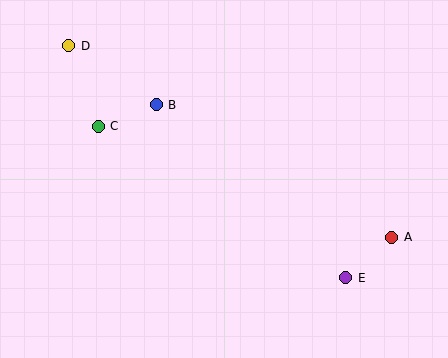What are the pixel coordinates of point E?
Point E is at (346, 278).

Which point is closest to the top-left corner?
Point D is closest to the top-left corner.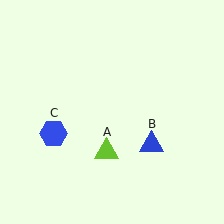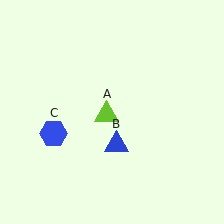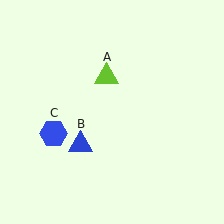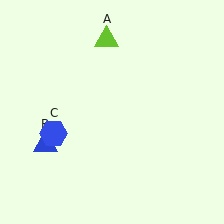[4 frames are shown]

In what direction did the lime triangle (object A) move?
The lime triangle (object A) moved up.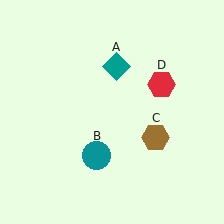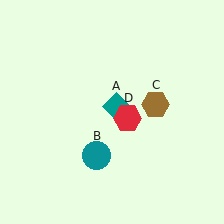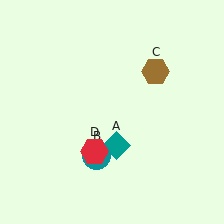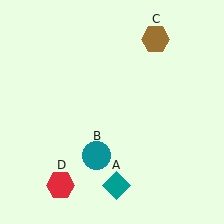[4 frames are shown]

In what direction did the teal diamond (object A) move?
The teal diamond (object A) moved down.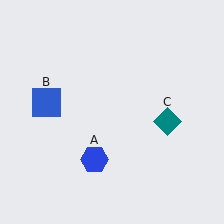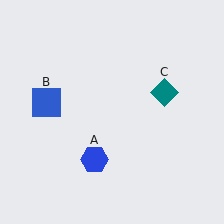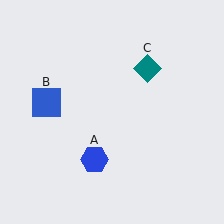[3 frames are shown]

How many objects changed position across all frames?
1 object changed position: teal diamond (object C).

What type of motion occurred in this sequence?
The teal diamond (object C) rotated counterclockwise around the center of the scene.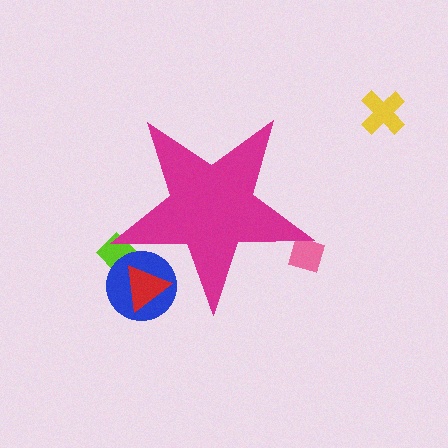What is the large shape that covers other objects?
A magenta star.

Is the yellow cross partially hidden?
No, the yellow cross is fully visible.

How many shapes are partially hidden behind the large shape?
4 shapes are partially hidden.